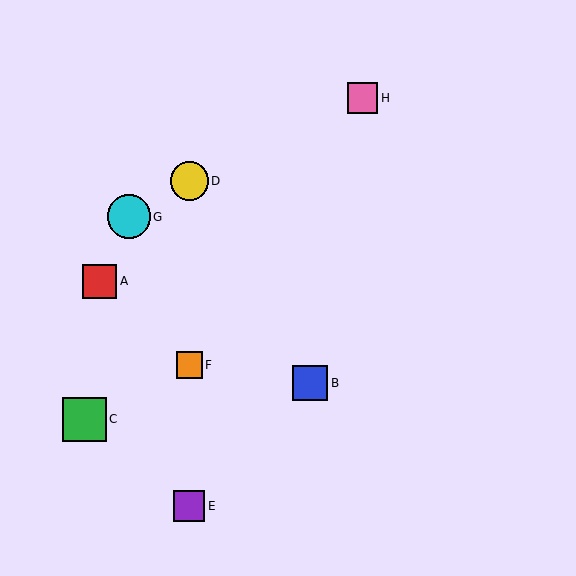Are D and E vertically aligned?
Yes, both are at x≈189.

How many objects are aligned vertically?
3 objects (D, E, F) are aligned vertically.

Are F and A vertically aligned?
No, F is at x≈189 and A is at x≈100.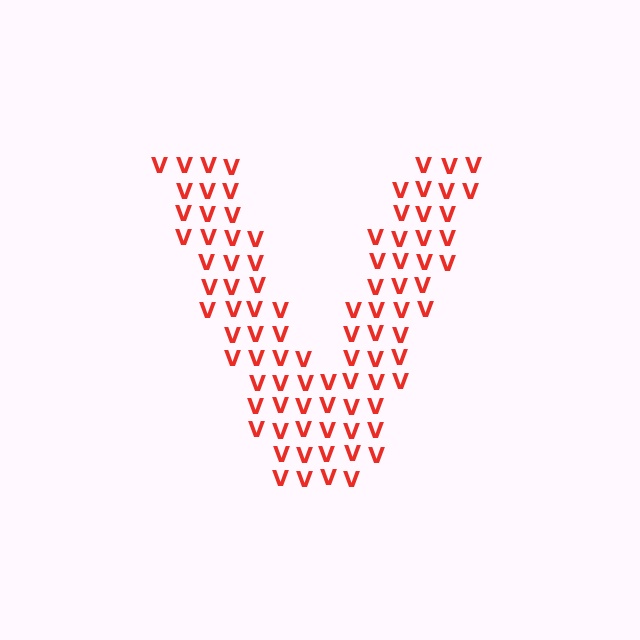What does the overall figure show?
The overall figure shows the letter V.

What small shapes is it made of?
It is made of small letter V's.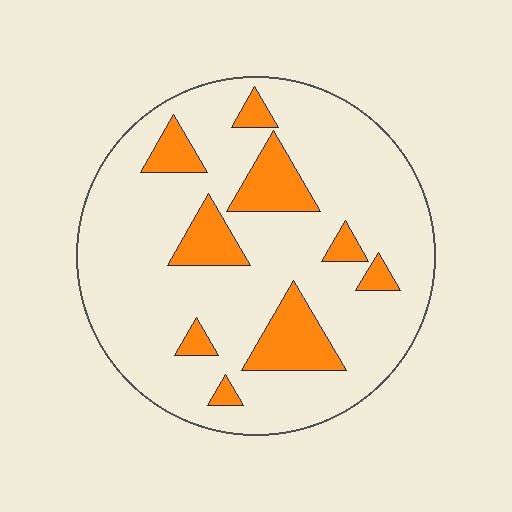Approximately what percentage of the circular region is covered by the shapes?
Approximately 20%.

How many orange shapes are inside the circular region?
9.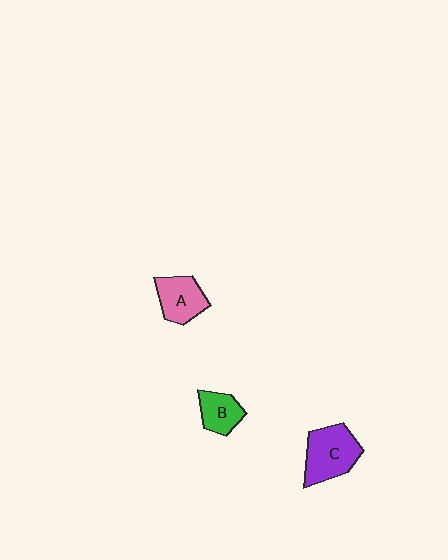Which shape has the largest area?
Shape C (purple).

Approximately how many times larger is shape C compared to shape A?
Approximately 1.3 times.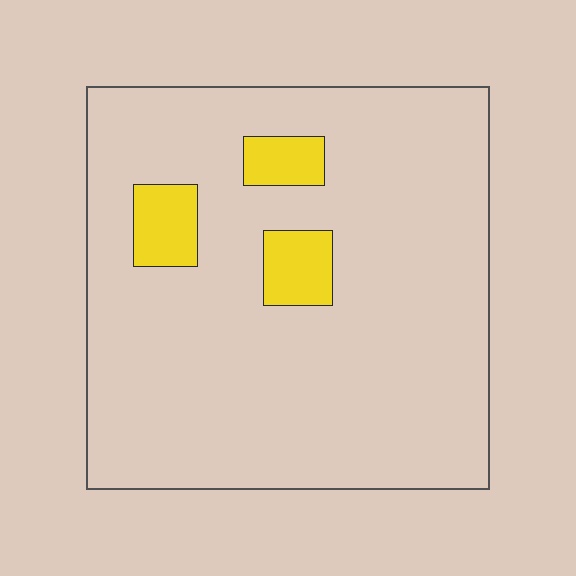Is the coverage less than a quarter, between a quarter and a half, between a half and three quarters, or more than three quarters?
Less than a quarter.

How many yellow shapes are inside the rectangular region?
3.